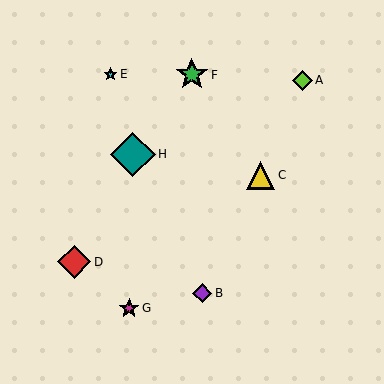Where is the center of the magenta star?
The center of the magenta star is at (129, 308).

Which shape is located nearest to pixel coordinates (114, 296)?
The magenta star (labeled G) at (129, 308) is nearest to that location.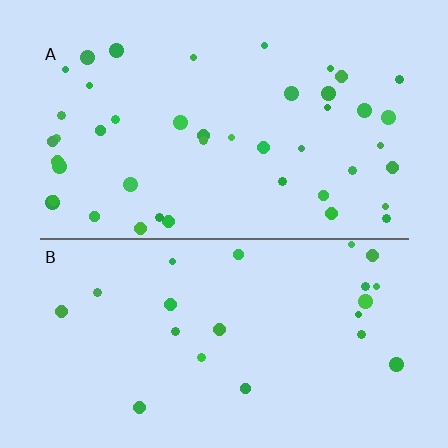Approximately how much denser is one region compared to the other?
Approximately 2.0× — region A over region B.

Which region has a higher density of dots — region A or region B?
A (the top).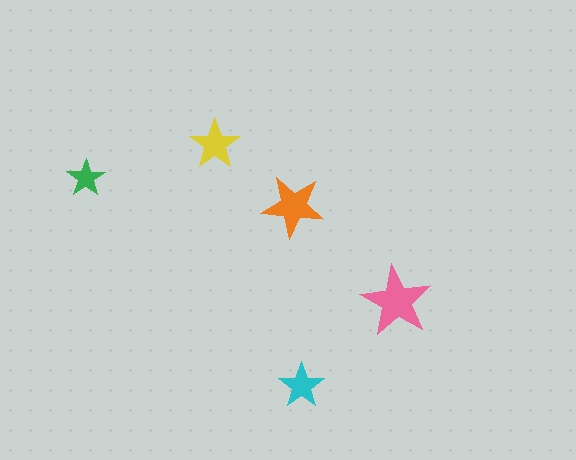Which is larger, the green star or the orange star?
The orange one.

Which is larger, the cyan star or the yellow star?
The yellow one.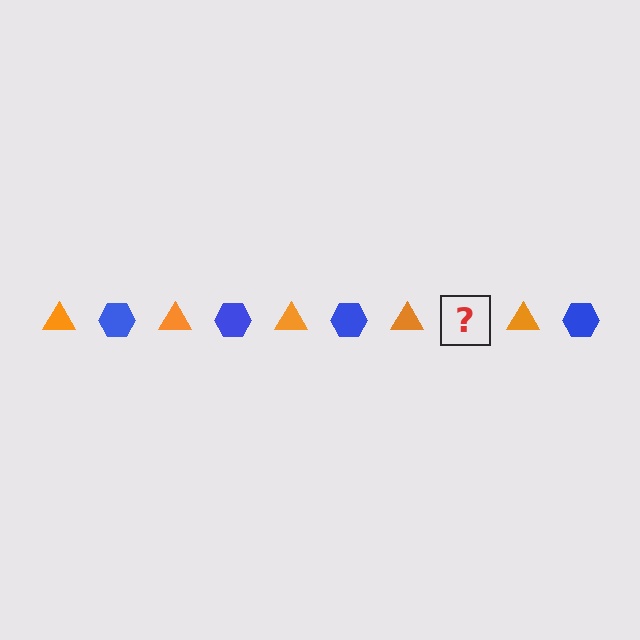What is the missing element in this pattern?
The missing element is a blue hexagon.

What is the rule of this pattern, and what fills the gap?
The rule is that the pattern alternates between orange triangle and blue hexagon. The gap should be filled with a blue hexagon.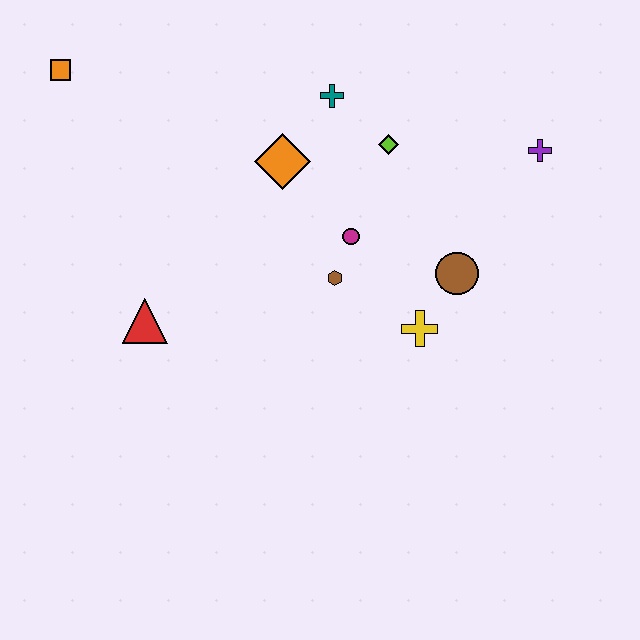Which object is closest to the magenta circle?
The brown hexagon is closest to the magenta circle.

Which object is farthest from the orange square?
The purple cross is farthest from the orange square.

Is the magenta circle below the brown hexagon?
No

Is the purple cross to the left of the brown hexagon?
No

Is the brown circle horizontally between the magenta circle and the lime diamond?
No